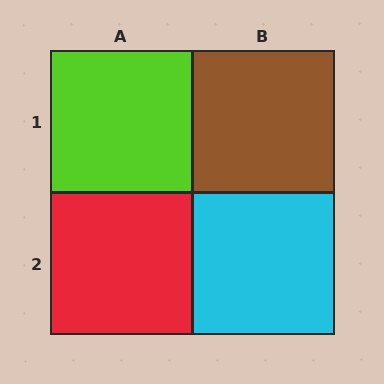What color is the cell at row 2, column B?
Cyan.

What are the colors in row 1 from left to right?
Lime, brown.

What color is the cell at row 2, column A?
Red.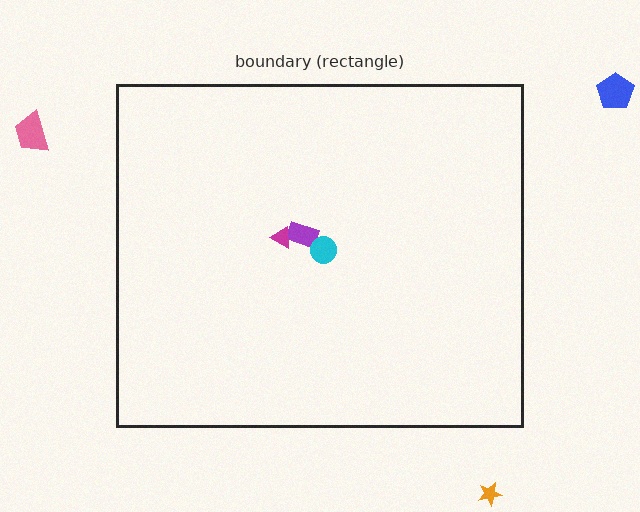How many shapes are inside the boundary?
3 inside, 3 outside.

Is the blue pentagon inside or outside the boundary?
Outside.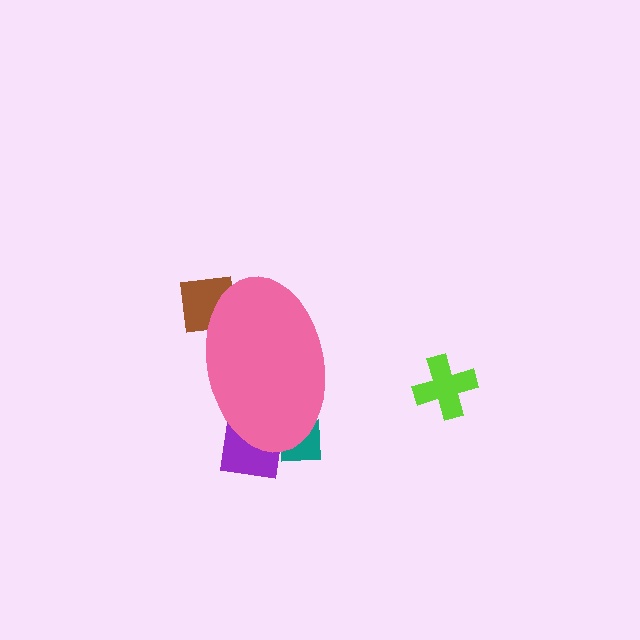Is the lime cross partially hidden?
No, the lime cross is fully visible.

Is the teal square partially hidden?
Yes, the teal square is partially hidden behind the pink ellipse.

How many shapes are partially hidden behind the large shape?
3 shapes are partially hidden.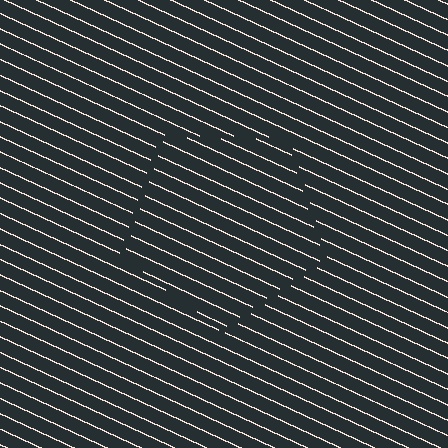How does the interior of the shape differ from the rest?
The interior of the shape contains the same grating, shifted by half a period — the contour is defined by the phase discontinuity where line-ends from the inner and outer gratings abut.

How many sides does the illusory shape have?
5 sides — the line-ends trace a pentagon.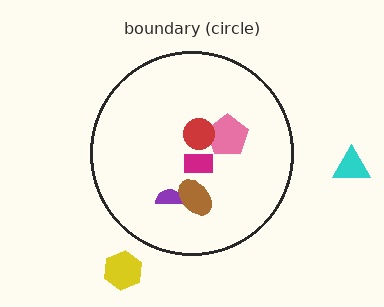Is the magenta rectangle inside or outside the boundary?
Inside.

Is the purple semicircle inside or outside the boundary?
Inside.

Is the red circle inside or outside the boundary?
Inside.